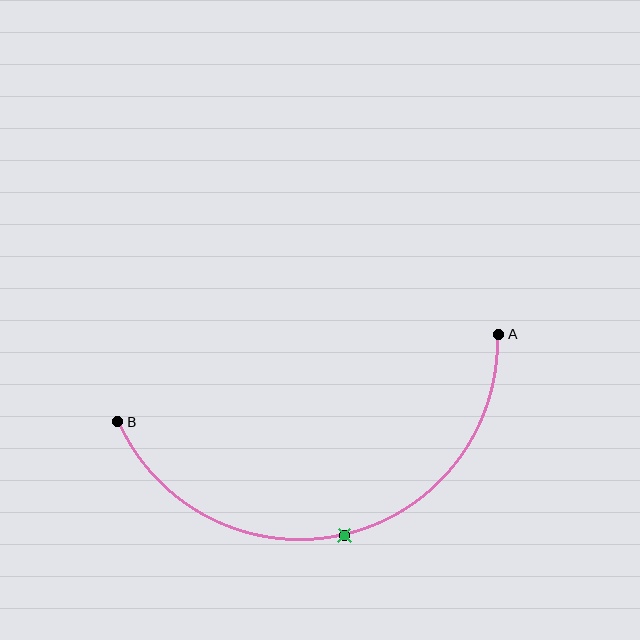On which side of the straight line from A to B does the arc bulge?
The arc bulges below the straight line connecting A and B.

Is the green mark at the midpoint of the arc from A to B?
Yes. The green mark lies on the arc at equal arc-length from both A and B — it is the arc midpoint.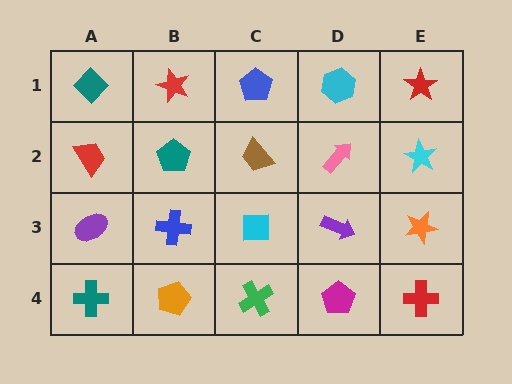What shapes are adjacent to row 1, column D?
A pink arrow (row 2, column D), a blue pentagon (row 1, column C), a red star (row 1, column E).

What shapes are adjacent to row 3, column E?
A cyan star (row 2, column E), a red cross (row 4, column E), a purple arrow (row 3, column D).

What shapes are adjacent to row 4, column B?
A blue cross (row 3, column B), a teal cross (row 4, column A), a green cross (row 4, column C).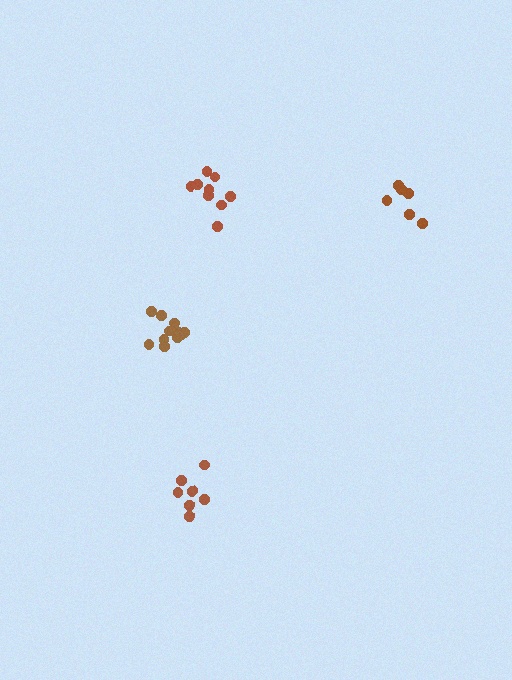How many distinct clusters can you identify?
There are 4 distinct clusters.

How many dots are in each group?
Group 1: 7 dots, Group 2: 12 dots, Group 3: 6 dots, Group 4: 9 dots (34 total).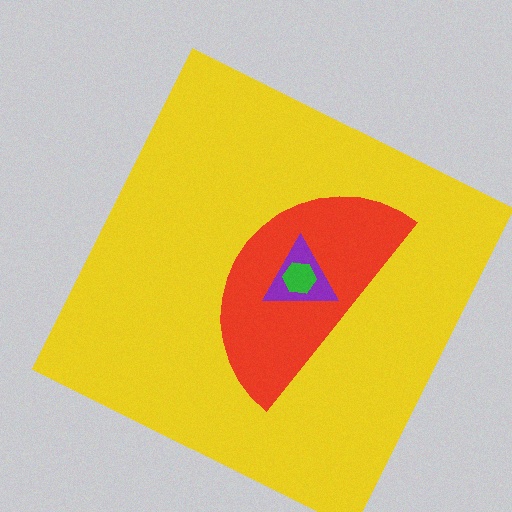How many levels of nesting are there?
4.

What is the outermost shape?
The yellow square.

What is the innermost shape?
The green hexagon.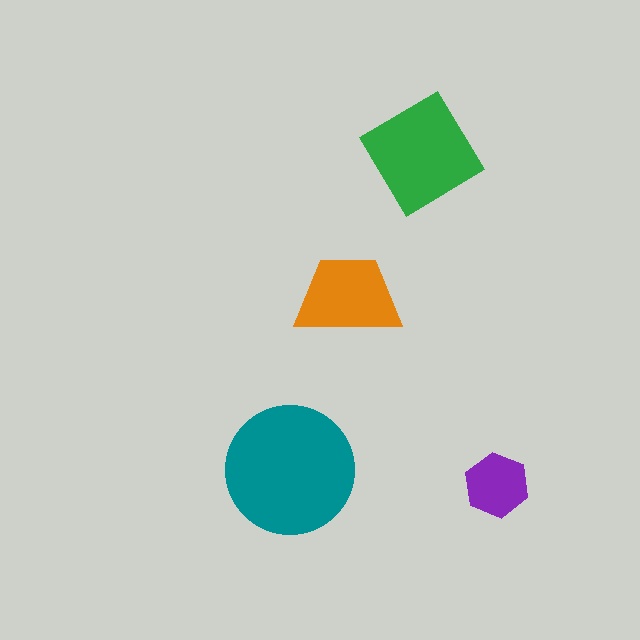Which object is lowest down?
The purple hexagon is bottommost.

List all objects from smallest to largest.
The purple hexagon, the orange trapezoid, the green diamond, the teal circle.